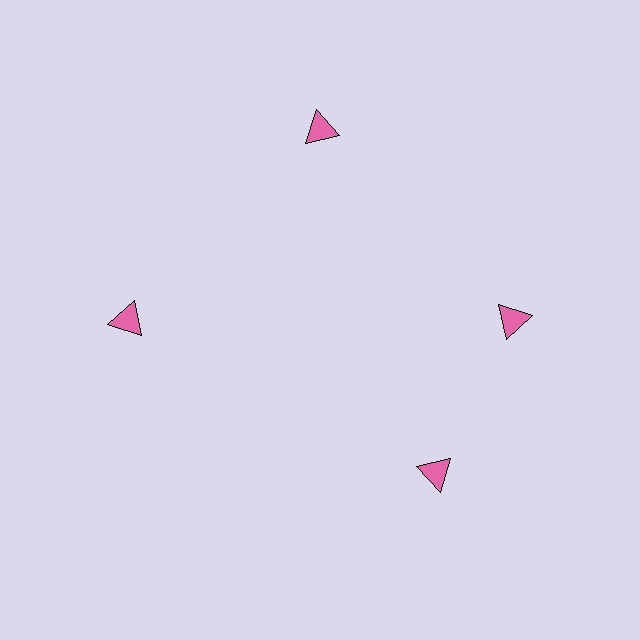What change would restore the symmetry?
The symmetry would be restored by rotating it back into even spacing with its neighbors so that all 4 triangles sit at equal angles and equal distance from the center.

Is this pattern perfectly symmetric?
No. The 4 pink triangles are arranged in a ring, but one element near the 6 o'clock position is rotated out of alignment along the ring, breaking the 4-fold rotational symmetry.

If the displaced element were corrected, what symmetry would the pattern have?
It would have 4-fold rotational symmetry — the pattern would map onto itself every 90 degrees.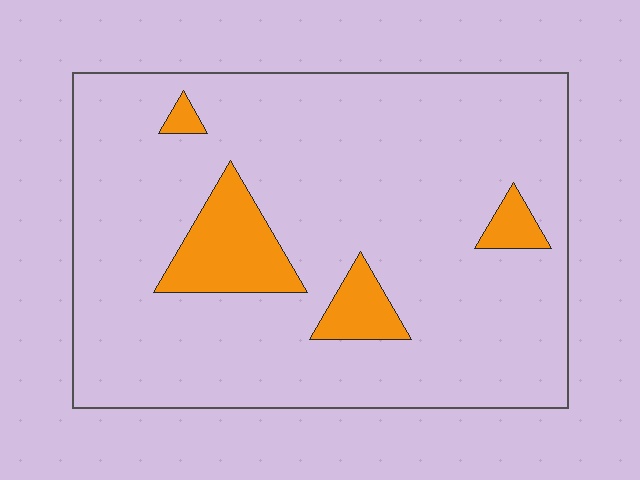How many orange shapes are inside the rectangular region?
4.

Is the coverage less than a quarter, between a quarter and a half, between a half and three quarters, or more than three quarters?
Less than a quarter.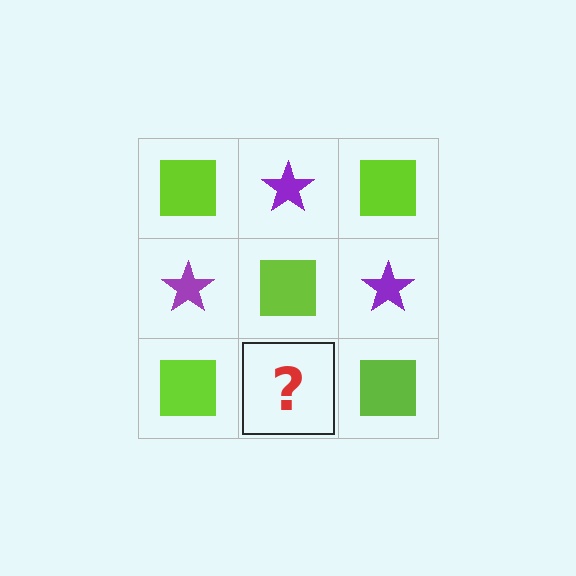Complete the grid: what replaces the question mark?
The question mark should be replaced with a purple star.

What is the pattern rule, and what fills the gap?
The rule is that it alternates lime square and purple star in a checkerboard pattern. The gap should be filled with a purple star.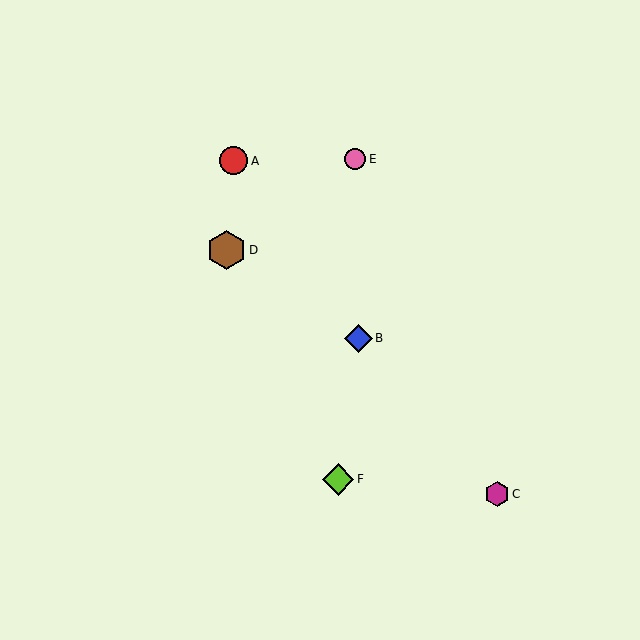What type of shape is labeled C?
Shape C is a magenta hexagon.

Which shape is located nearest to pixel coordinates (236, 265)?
The brown hexagon (labeled D) at (226, 250) is nearest to that location.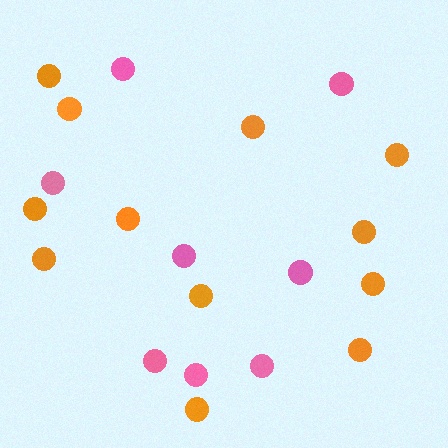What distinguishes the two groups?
There are 2 groups: one group of orange circles (12) and one group of pink circles (8).